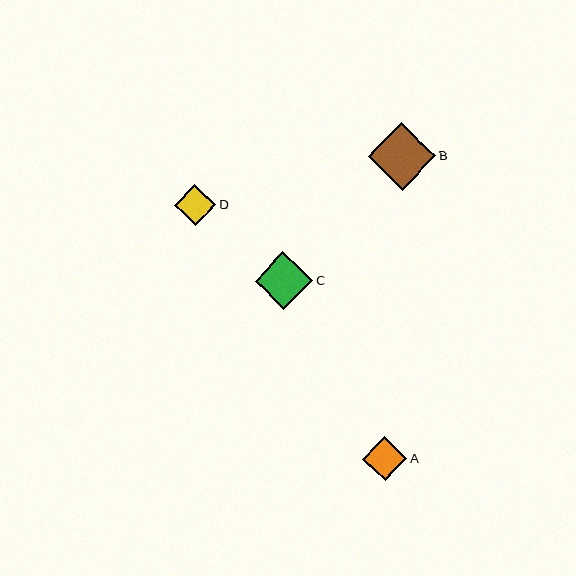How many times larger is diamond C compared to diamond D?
Diamond C is approximately 1.4 times the size of diamond D.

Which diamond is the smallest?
Diamond D is the smallest with a size of approximately 41 pixels.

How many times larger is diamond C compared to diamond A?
Diamond C is approximately 1.3 times the size of diamond A.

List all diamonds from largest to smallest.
From largest to smallest: B, C, A, D.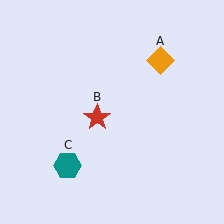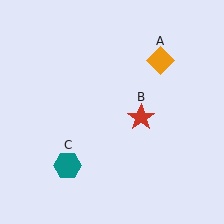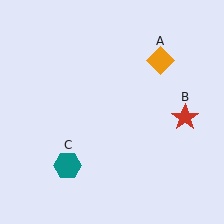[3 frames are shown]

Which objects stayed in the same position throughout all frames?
Orange diamond (object A) and teal hexagon (object C) remained stationary.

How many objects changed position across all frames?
1 object changed position: red star (object B).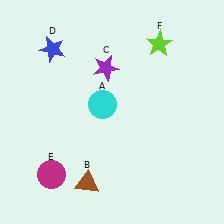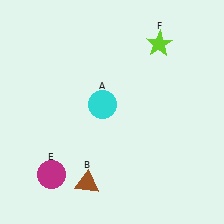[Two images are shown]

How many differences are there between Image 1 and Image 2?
There are 2 differences between the two images.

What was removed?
The purple star (C), the blue star (D) were removed in Image 2.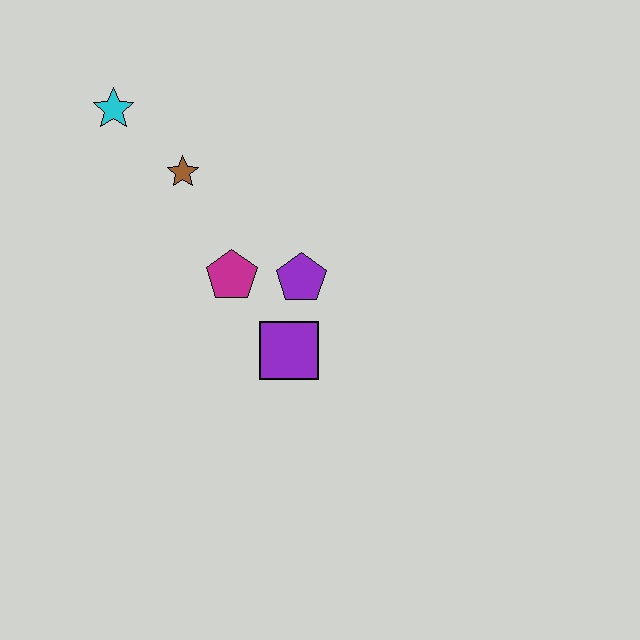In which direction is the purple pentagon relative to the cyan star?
The purple pentagon is to the right of the cyan star.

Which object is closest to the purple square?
The purple pentagon is closest to the purple square.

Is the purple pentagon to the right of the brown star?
Yes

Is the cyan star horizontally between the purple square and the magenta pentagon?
No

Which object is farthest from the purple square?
The cyan star is farthest from the purple square.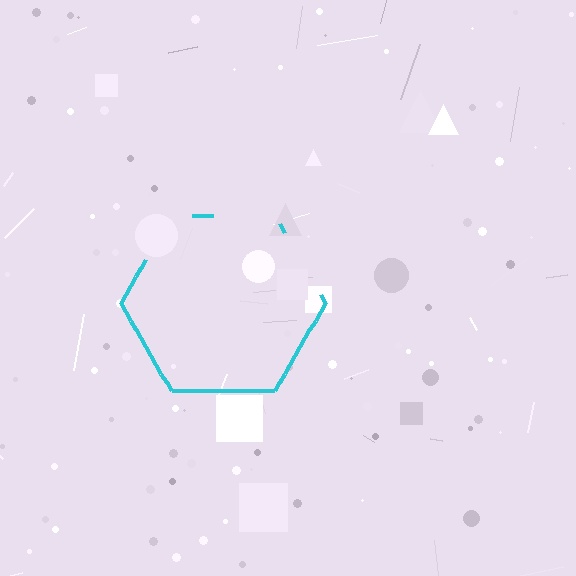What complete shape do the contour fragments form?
The contour fragments form a hexagon.